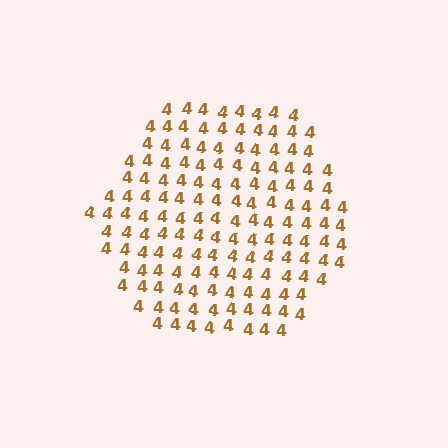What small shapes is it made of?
It is made of small digit 4's.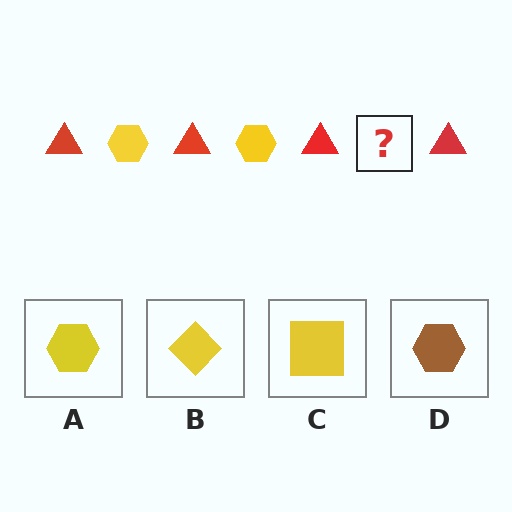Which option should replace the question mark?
Option A.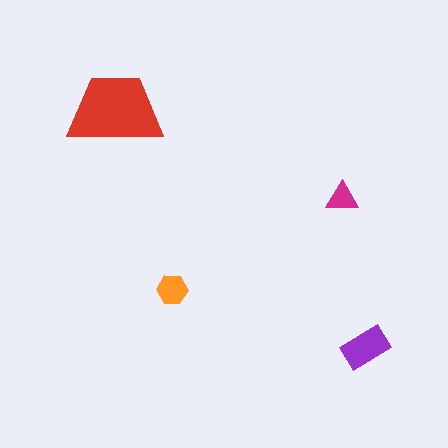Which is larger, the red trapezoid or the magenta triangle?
The red trapezoid.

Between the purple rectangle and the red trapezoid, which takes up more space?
The red trapezoid.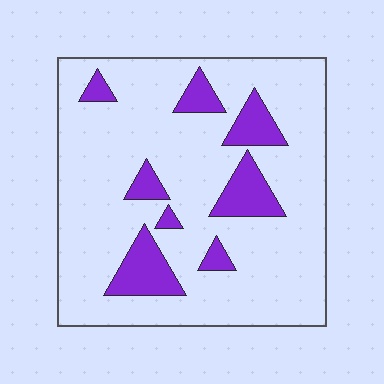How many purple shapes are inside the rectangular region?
8.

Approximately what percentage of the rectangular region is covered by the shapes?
Approximately 15%.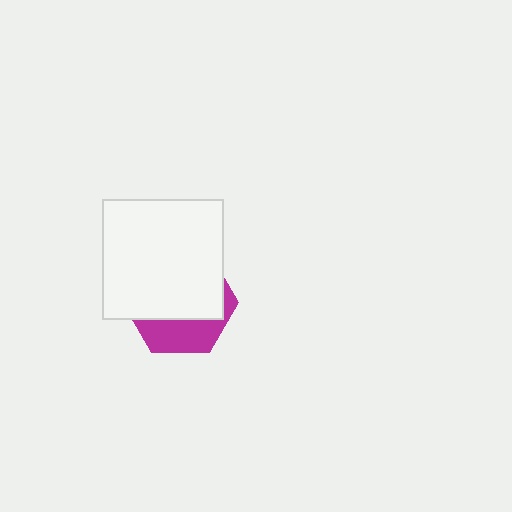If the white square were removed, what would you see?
You would see the complete magenta hexagon.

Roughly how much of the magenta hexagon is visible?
A small part of it is visible (roughly 34%).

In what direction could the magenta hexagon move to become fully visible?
The magenta hexagon could move down. That would shift it out from behind the white square entirely.